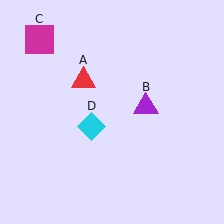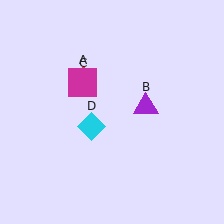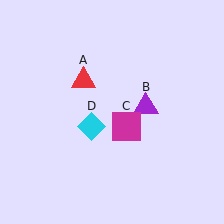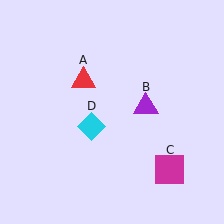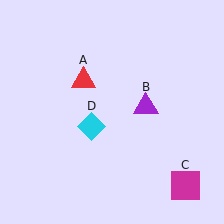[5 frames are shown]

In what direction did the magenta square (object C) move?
The magenta square (object C) moved down and to the right.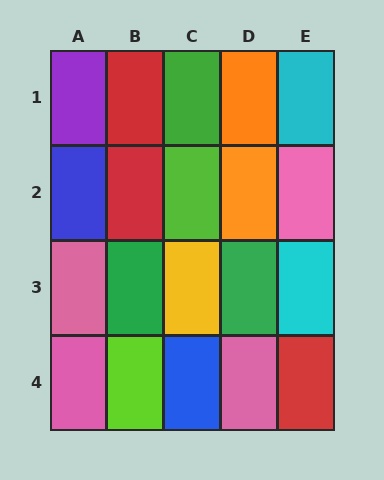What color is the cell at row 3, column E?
Cyan.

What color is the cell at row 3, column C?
Yellow.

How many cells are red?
3 cells are red.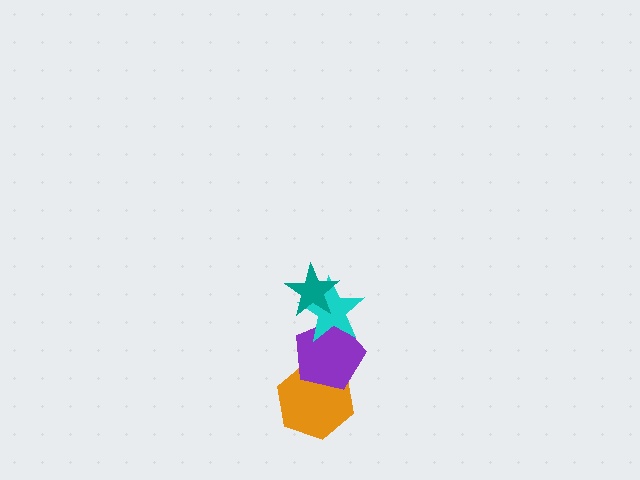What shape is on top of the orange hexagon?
The purple pentagon is on top of the orange hexagon.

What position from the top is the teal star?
The teal star is 1st from the top.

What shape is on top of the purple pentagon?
The cyan star is on top of the purple pentagon.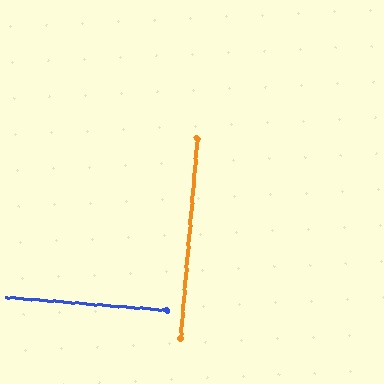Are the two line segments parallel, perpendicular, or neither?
Perpendicular — they meet at approximately 90°.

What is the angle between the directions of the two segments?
Approximately 90 degrees.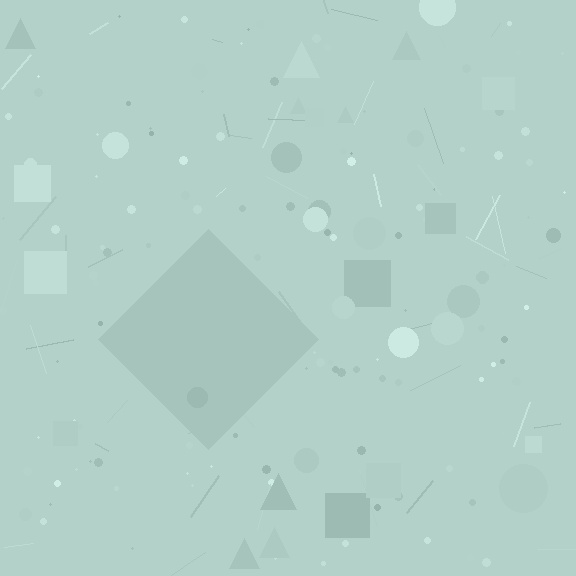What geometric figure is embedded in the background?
A diamond is embedded in the background.